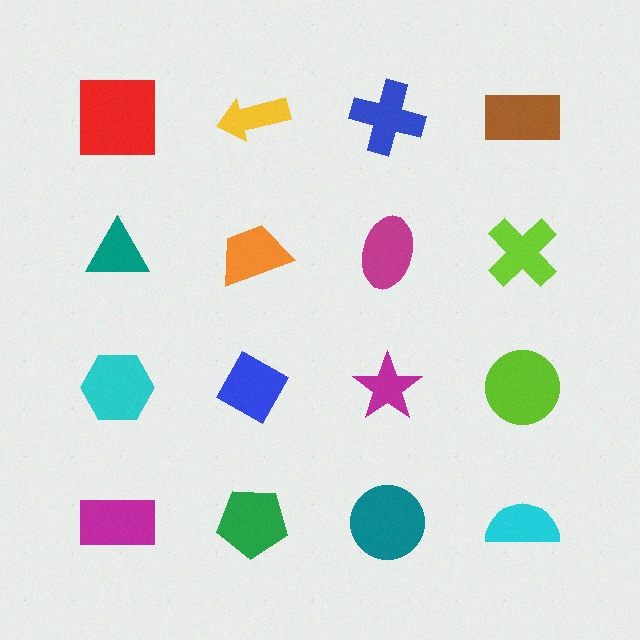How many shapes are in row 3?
4 shapes.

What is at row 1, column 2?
A yellow arrow.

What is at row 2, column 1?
A teal triangle.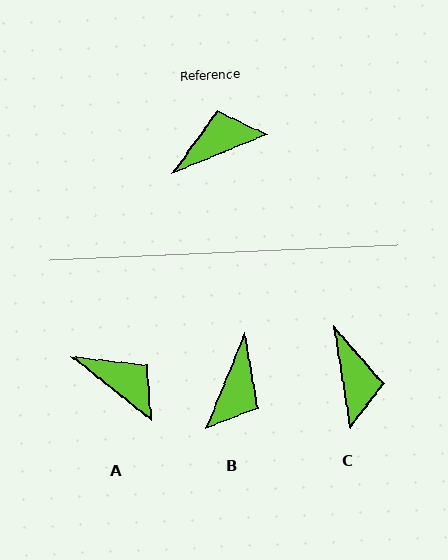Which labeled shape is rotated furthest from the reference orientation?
B, about 134 degrees away.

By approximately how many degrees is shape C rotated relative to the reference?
Approximately 103 degrees clockwise.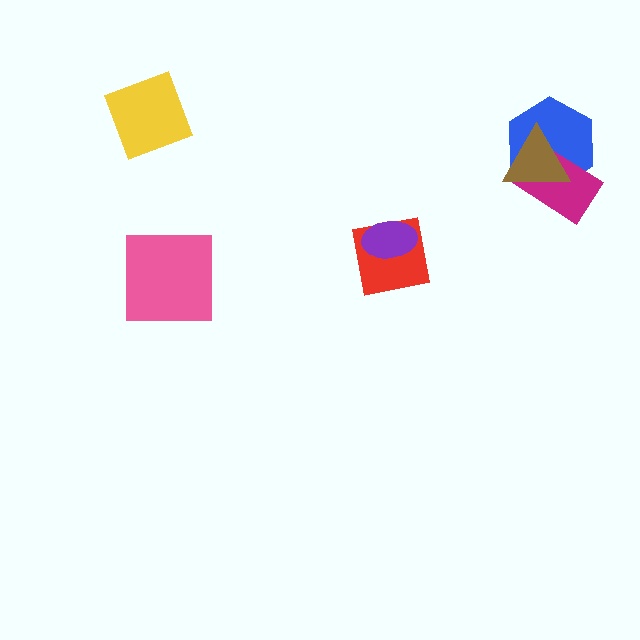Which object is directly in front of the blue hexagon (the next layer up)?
The magenta rectangle is directly in front of the blue hexagon.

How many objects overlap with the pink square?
0 objects overlap with the pink square.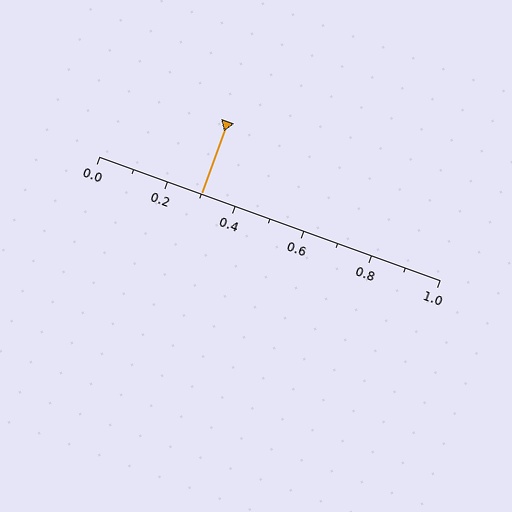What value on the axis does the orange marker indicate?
The marker indicates approximately 0.3.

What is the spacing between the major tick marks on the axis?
The major ticks are spaced 0.2 apart.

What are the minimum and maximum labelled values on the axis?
The axis runs from 0.0 to 1.0.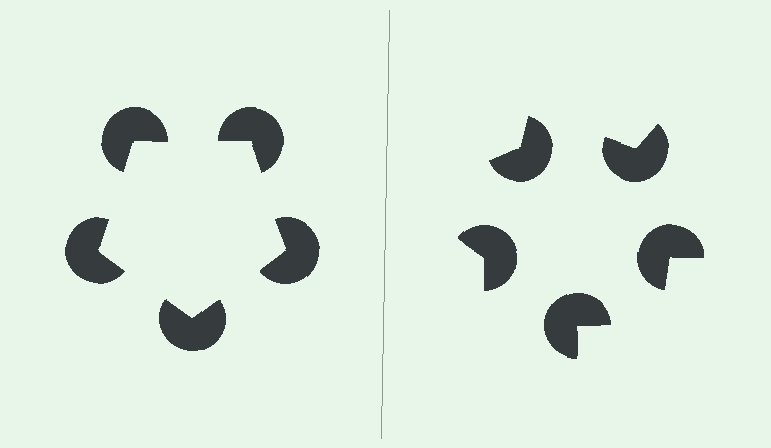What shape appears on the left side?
An illusory pentagon.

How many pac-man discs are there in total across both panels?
10 — 5 on each side.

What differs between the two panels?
The pac-man discs are positioned identically on both sides; only the wedge orientations differ. On the left they align to a pentagon; on the right they are misaligned.